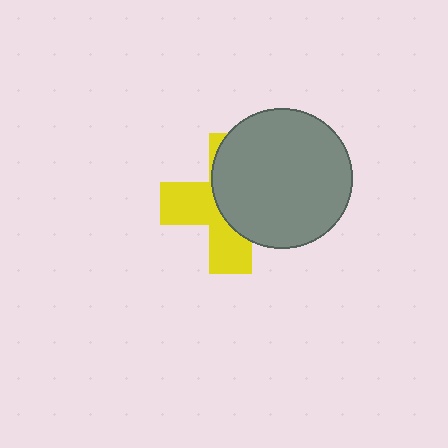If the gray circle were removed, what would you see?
You would see the complete yellow cross.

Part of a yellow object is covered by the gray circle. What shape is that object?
It is a cross.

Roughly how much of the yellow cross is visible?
About half of it is visible (roughly 45%).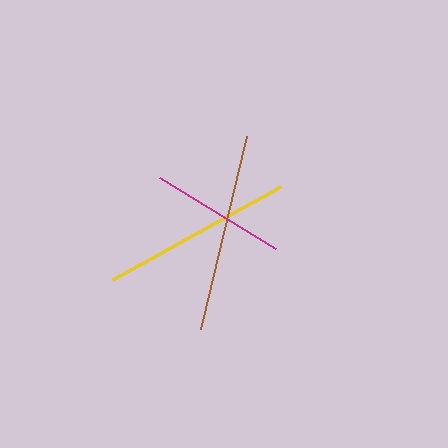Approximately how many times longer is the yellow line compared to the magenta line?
The yellow line is approximately 1.4 times the length of the magenta line.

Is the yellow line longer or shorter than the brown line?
The brown line is longer than the yellow line.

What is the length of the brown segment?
The brown segment is approximately 198 pixels long.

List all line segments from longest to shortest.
From longest to shortest: brown, yellow, magenta.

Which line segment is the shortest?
The magenta line is the shortest at approximately 136 pixels.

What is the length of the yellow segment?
The yellow segment is approximately 192 pixels long.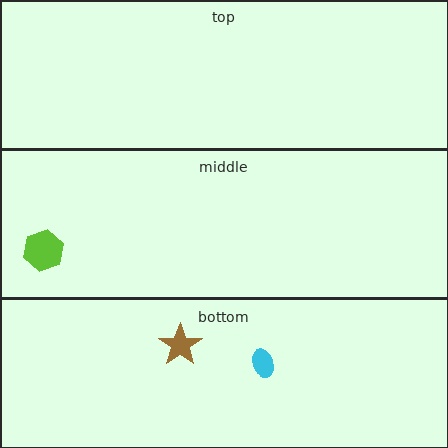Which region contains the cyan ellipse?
The bottom region.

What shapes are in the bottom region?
The brown star, the cyan ellipse.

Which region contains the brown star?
The bottom region.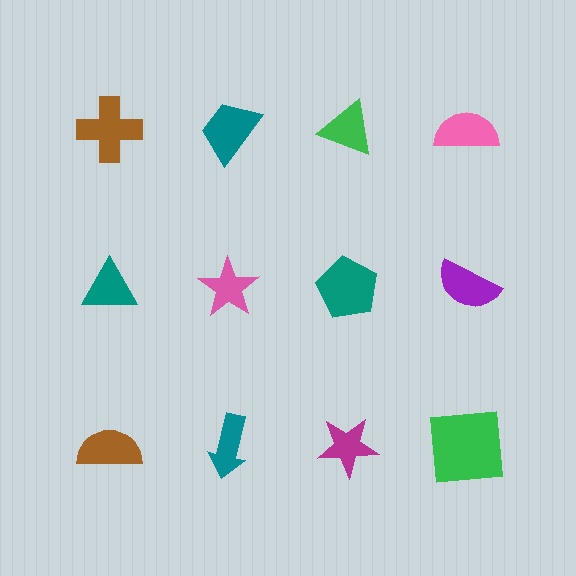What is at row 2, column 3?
A teal pentagon.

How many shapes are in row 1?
4 shapes.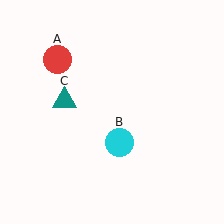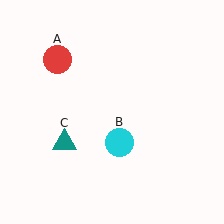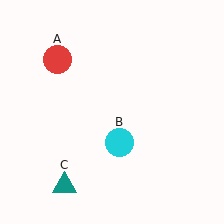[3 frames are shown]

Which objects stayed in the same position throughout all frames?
Red circle (object A) and cyan circle (object B) remained stationary.